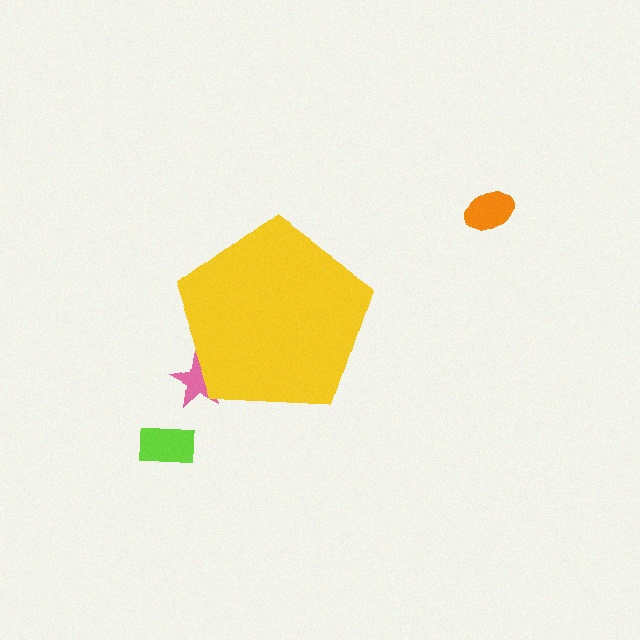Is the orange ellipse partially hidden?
No, the orange ellipse is fully visible.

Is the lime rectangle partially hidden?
No, the lime rectangle is fully visible.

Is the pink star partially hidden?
Yes, the pink star is partially hidden behind the yellow pentagon.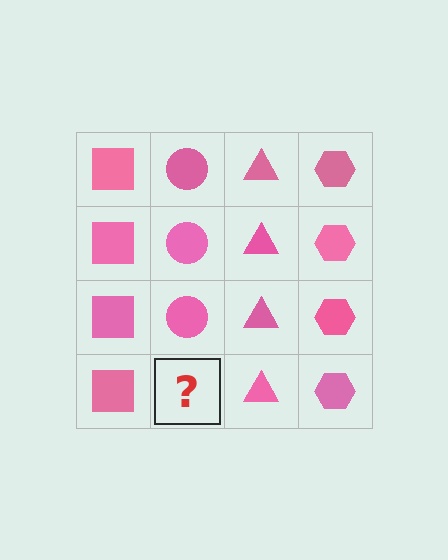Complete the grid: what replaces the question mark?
The question mark should be replaced with a pink circle.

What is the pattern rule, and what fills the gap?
The rule is that each column has a consistent shape. The gap should be filled with a pink circle.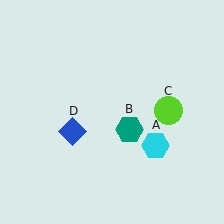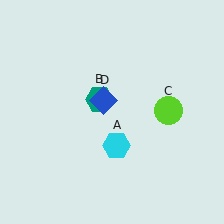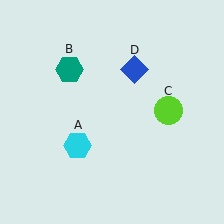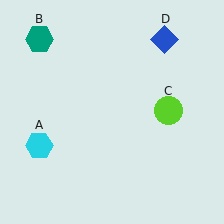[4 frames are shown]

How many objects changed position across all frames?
3 objects changed position: cyan hexagon (object A), teal hexagon (object B), blue diamond (object D).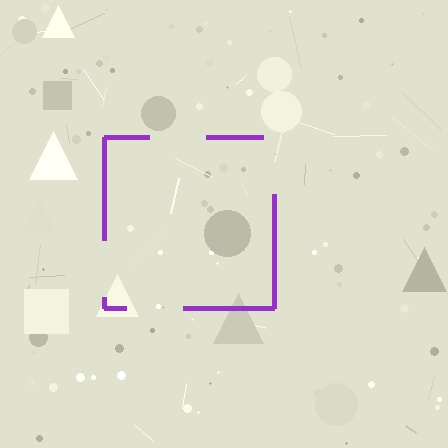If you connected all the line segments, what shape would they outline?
They would outline a square.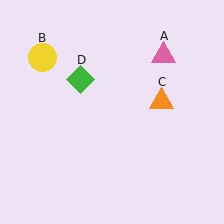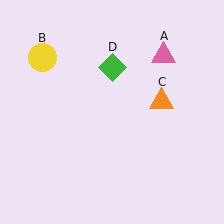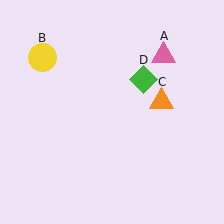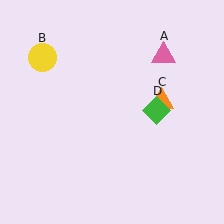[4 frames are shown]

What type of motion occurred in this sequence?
The green diamond (object D) rotated clockwise around the center of the scene.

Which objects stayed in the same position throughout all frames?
Pink triangle (object A) and yellow circle (object B) and orange triangle (object C) remained stationary.